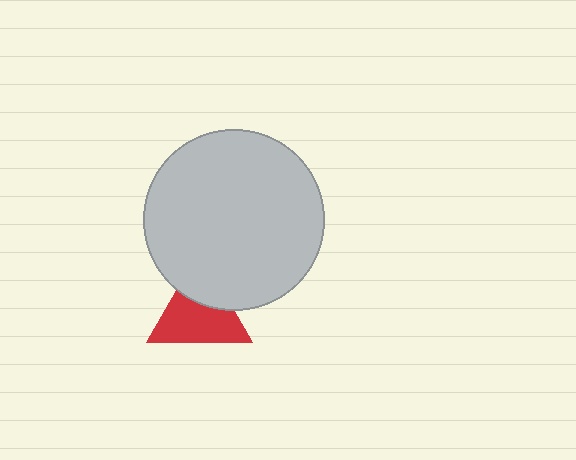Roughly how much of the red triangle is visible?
Most of it is visible (roughly 67%).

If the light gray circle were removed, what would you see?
You would see the complete red triangle.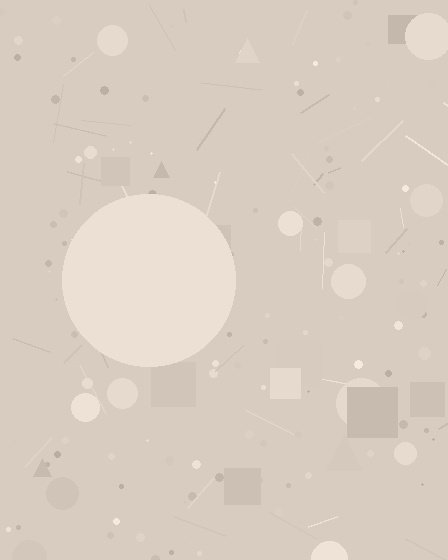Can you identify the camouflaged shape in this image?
The camouflaged shape is a circle.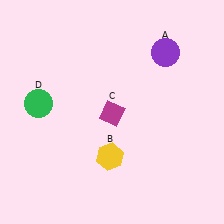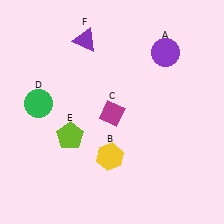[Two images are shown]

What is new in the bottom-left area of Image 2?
A lime pentagon (E) was added in the bottom-left area of Image 2.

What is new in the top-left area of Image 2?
A purple triangle (F) was added in the top-left area of Image 2.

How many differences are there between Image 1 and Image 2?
There are 2 differences between the two images.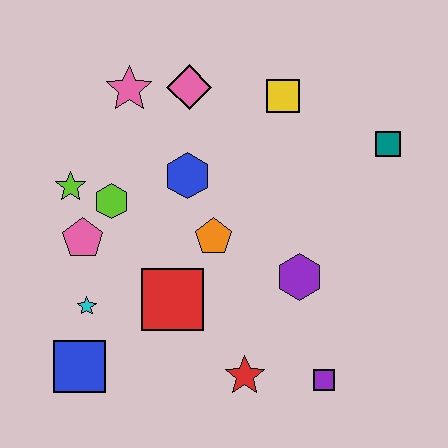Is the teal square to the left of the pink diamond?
No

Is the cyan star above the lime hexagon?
No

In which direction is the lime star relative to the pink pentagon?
The lime star is above the pink pentagon.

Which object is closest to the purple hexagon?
The orange pentagon is closest to the purple hexagon.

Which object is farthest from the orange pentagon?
The teal square is farthest from the orange pentagon.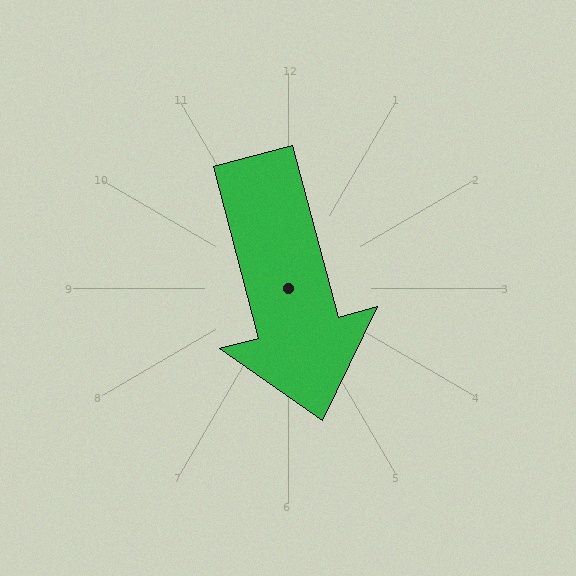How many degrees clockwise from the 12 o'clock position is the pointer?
Approximately 165 degrees.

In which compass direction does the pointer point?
South.